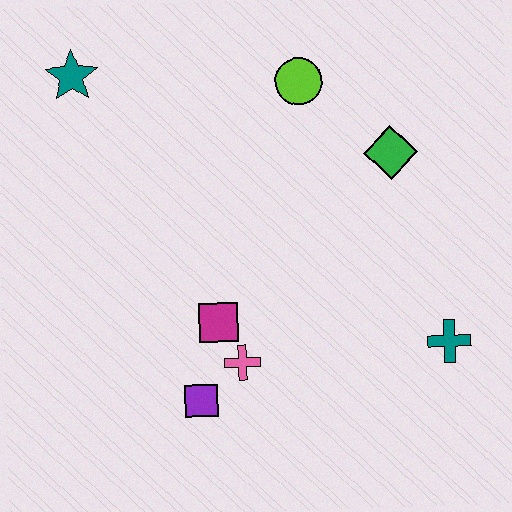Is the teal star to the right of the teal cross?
No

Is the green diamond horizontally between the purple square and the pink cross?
No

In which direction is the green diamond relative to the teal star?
The green diamond is to the right of the teal star.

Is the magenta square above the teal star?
No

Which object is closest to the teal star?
The lime circle is closest to the teal star.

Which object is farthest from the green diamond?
The teal star is farthest from the green diamond.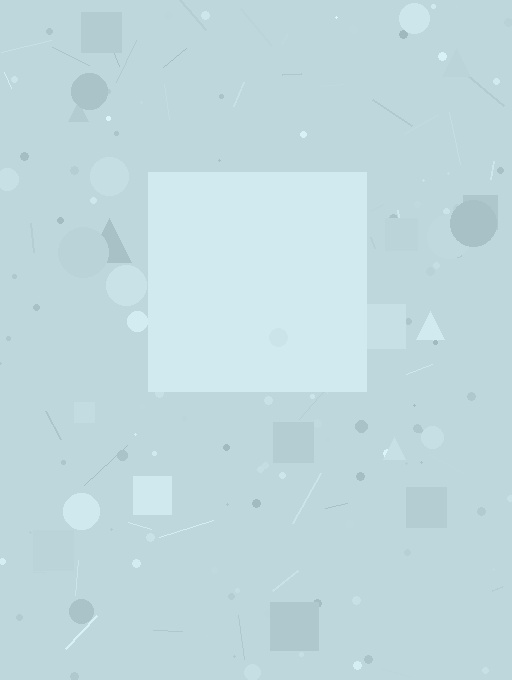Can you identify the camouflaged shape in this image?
The camouflaged shape is a square.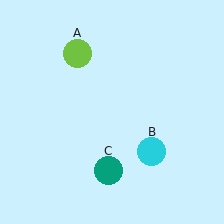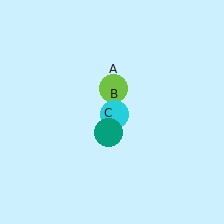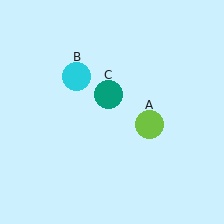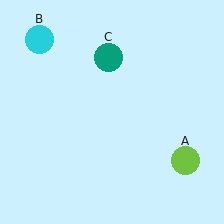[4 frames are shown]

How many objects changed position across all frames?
3 objects changed position: lime circle (object A), cyan circle (object B), teal circle (object C).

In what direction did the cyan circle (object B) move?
The cyan circle (object B) moved up and to the left.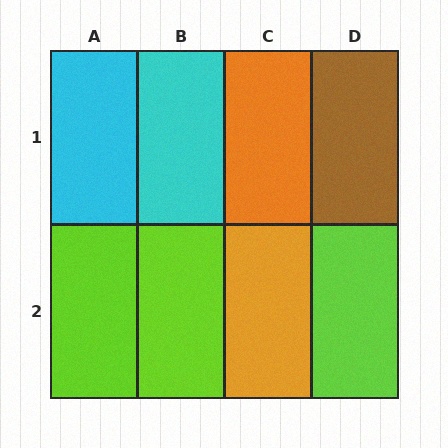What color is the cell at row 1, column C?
Orange.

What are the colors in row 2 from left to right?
Lime, lime, orange, lime.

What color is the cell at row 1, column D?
Brown.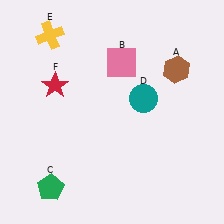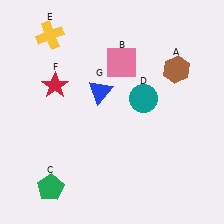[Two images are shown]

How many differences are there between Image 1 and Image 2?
There is 1 difference between the two images.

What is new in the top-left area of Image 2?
A blue triangle (G) was added in the top-left area of Image 2.